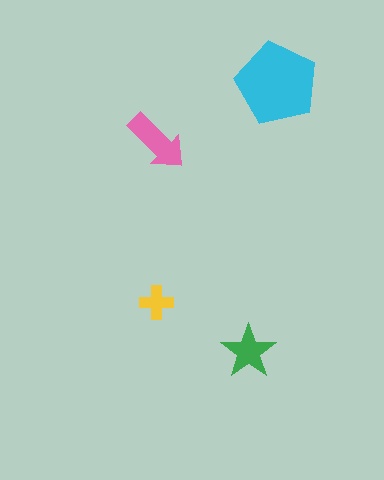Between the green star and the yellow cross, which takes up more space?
The green star.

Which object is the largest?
The cyan pentagon.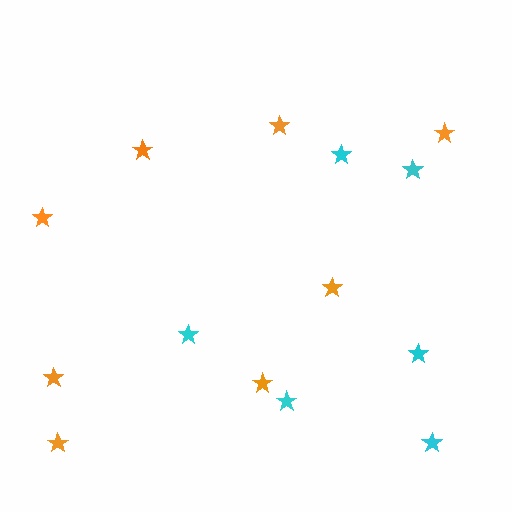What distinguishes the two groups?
There are 2 groups: one group of orange stars (8) and one group of cyan stars (6).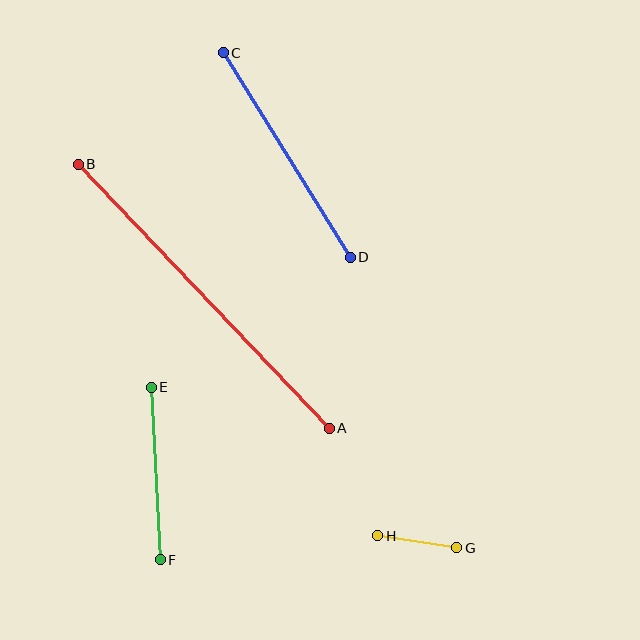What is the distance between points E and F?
The distance is approximately 173 pixels.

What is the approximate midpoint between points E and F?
The midpoint is at approximately (156, 474) pixels.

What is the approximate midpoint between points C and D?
The midpoint is at approximately (287, 155) pixels.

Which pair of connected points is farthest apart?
Points A and B are farthest apart.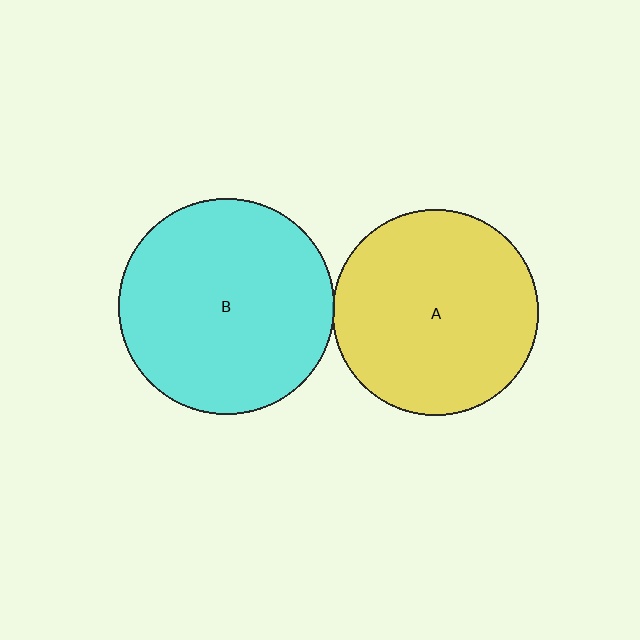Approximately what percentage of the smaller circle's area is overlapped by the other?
Approximately 5%.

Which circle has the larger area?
Circle B (cyan).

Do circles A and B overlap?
Yes.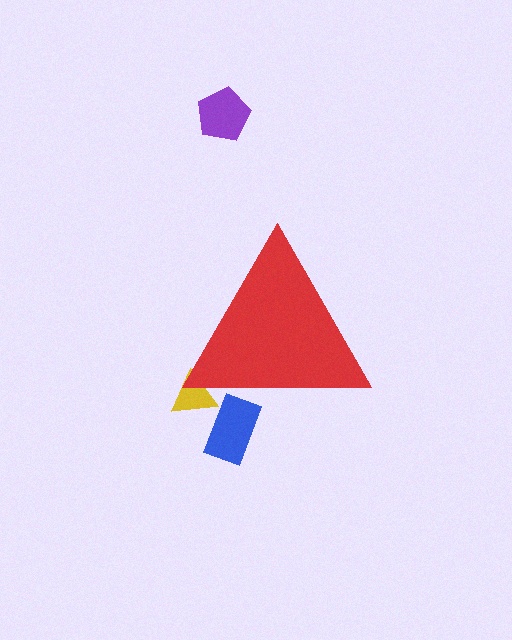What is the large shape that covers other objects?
A red triangle.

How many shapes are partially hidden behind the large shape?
2 shapes are partially hidden.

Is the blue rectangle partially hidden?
Yes, the blue rectangle is partially hidden behind the red triangle.